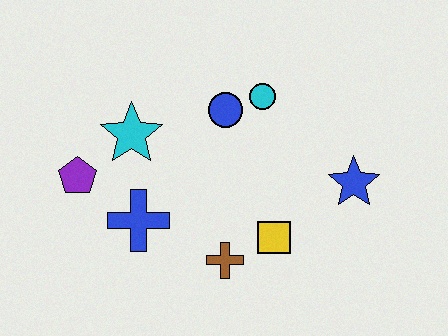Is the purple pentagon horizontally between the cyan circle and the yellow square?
No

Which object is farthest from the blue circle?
The purple pentagon is farthest from the blue circle.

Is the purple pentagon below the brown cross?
No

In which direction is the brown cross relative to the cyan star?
The brown cross is below the cyan star.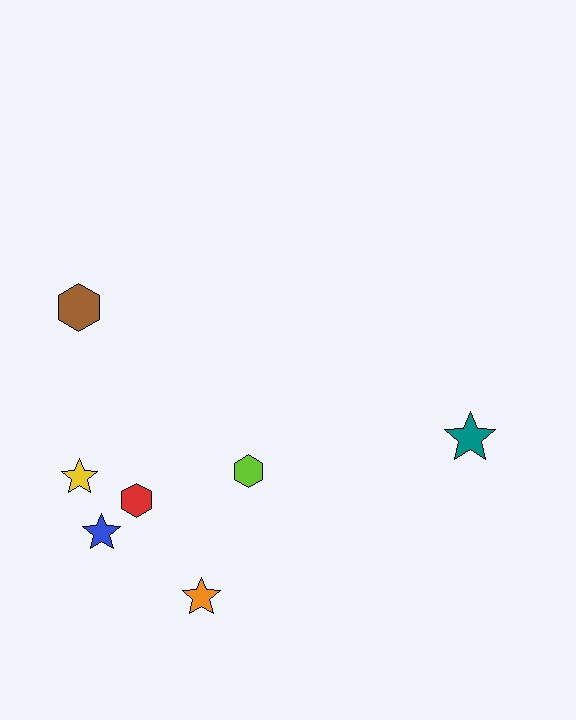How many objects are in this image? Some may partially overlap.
There are 7 objects.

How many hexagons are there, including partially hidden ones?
There are 3 hexagons.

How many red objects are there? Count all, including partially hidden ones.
There is 1 red object.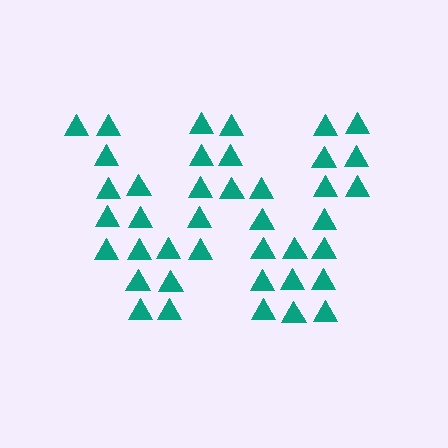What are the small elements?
The small elements are triangles.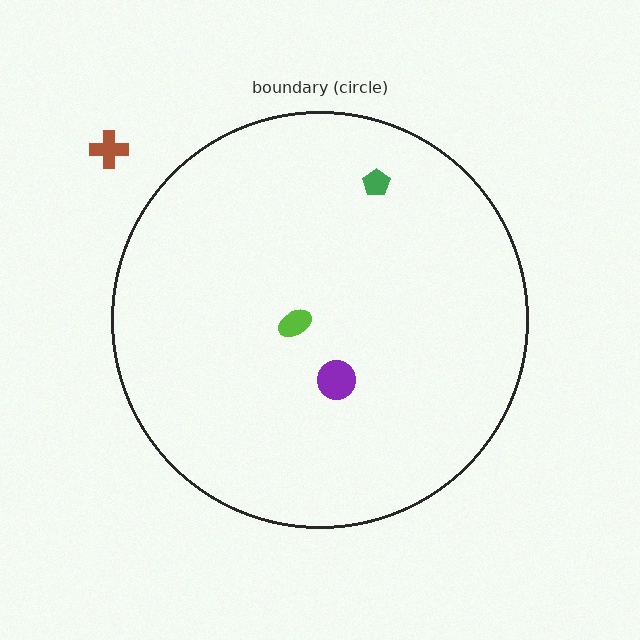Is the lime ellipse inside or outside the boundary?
Inside.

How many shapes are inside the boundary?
3 inside, 1 outside.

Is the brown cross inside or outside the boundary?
Outside.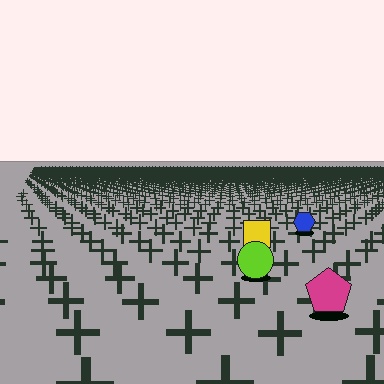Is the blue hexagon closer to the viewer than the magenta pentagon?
No. The magenta pentagon is closer — you can tell from the texture gradient: the ground texture is coarser near it.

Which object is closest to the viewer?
The magenta pentagon is closest. The texture marks near it are larger and more spread out.